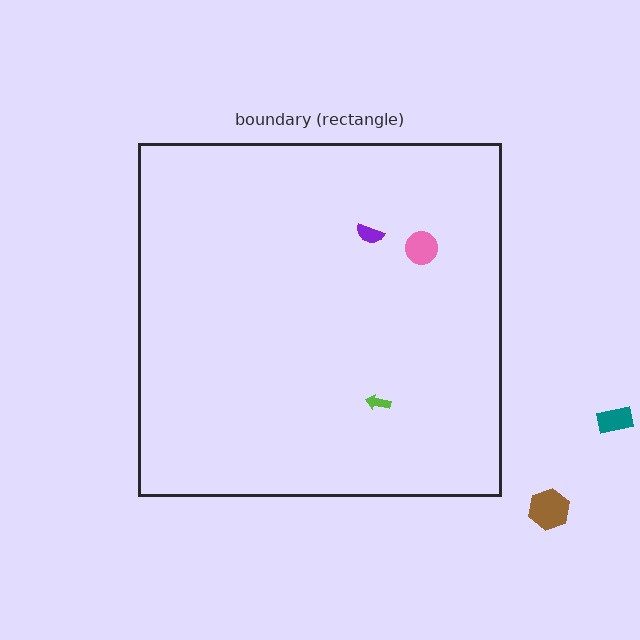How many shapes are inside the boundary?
3 inside, 2 outside.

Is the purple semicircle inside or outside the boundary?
Inside.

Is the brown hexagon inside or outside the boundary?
Outside.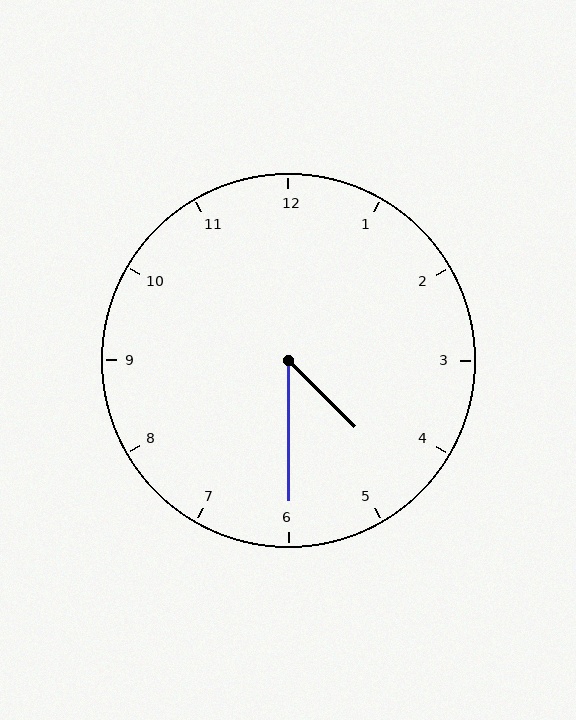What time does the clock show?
4:30.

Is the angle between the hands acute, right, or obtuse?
It is acute.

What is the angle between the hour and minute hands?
Approximately 45 degrees.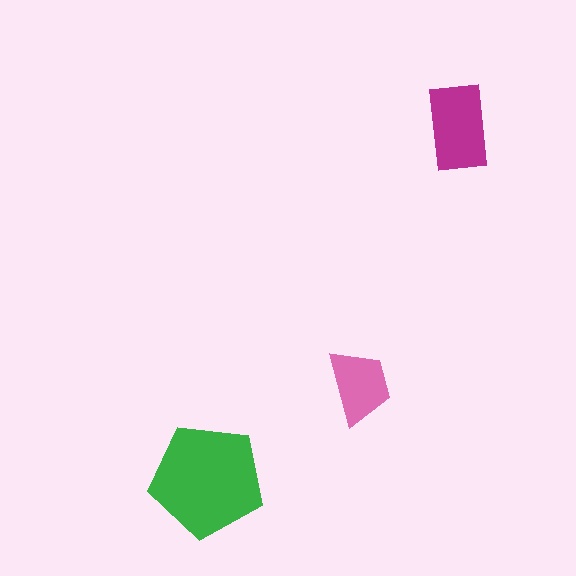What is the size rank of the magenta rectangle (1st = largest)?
2nd.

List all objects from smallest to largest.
The pink trapezoid, the magenta rectangle, the green pentagon.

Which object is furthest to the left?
The green pentagon is leftmost.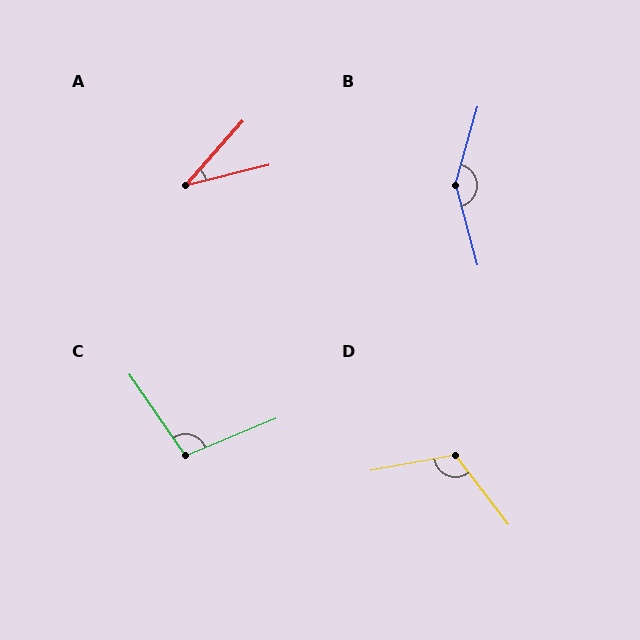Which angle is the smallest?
A, at approximately 34 degrees.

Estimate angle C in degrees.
Approximately 102 degrees.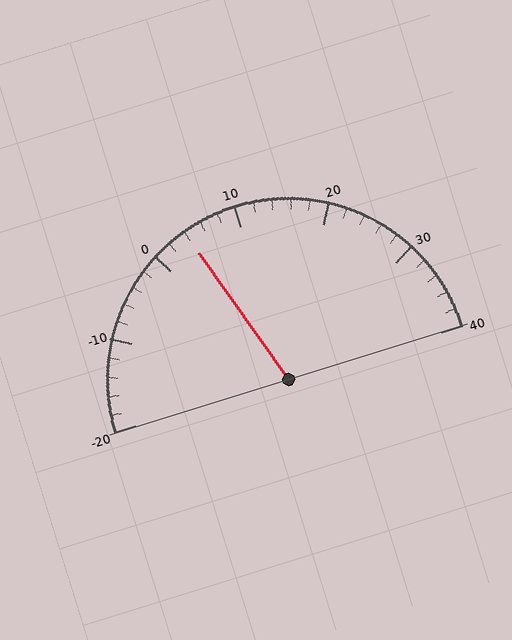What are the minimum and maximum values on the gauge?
The gauge ranges from -20 to 40.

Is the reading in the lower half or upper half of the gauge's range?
The reading is in the lower half of the range (-20 to 40).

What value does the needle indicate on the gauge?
The needle indicates approximately 4.